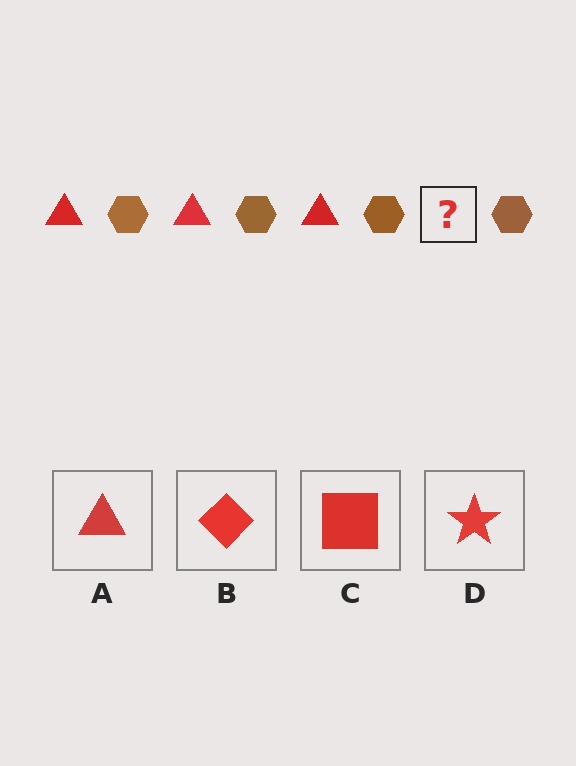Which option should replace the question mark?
Option A.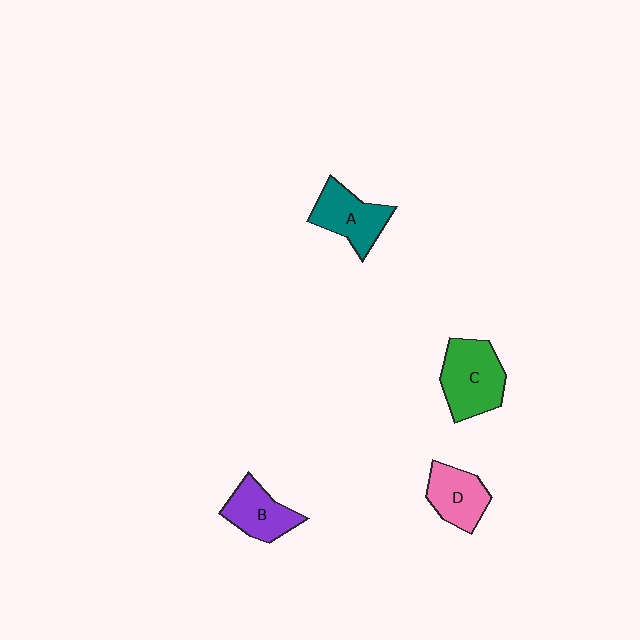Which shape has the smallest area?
Shape B (purple).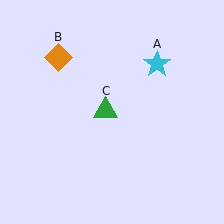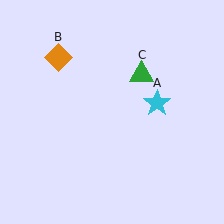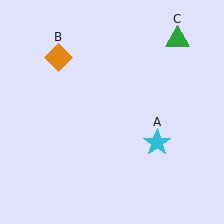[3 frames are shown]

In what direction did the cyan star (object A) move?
The cyan star (object A) moved down.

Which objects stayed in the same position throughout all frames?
Orange diamond (object B) remained stationary.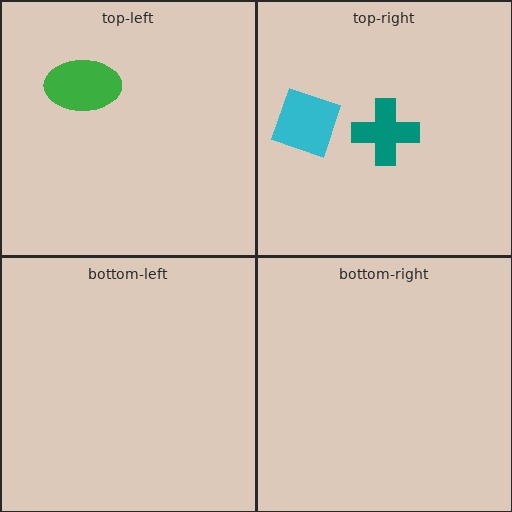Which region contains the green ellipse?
The top-left region.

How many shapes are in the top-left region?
1.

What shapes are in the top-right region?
The cyan square, the teal cross.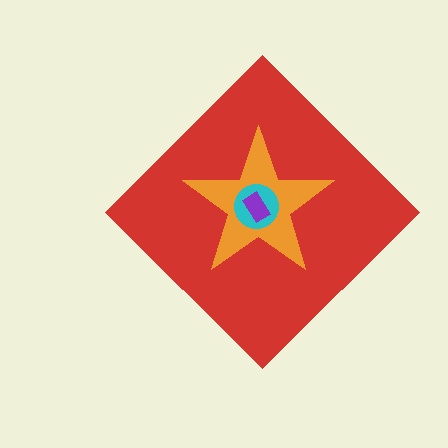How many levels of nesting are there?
4.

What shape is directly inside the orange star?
The cyan circle.